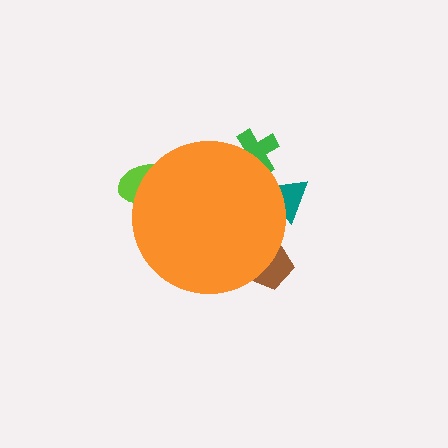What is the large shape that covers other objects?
An orange circle.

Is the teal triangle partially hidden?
Yes, the teal triangle is partially hidden behind the orange circle.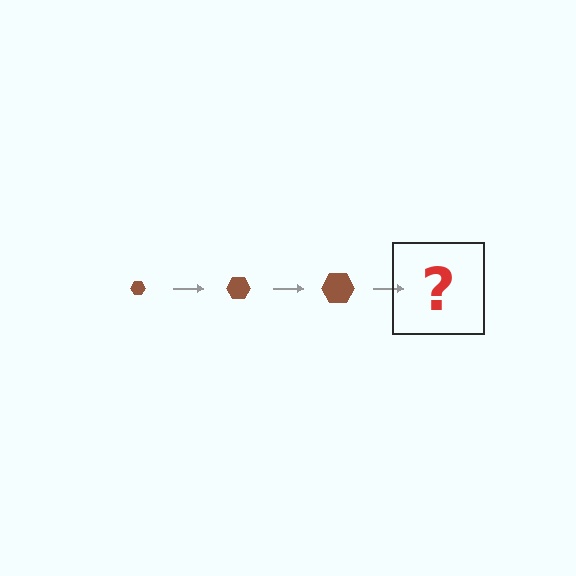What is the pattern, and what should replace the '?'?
The pattern is that the hexagon gets progressively larger each step. The '?' should be a brown hexagon, larger than the previous one.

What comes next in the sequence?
The next element should be a brown hexagon, larger than the previous one.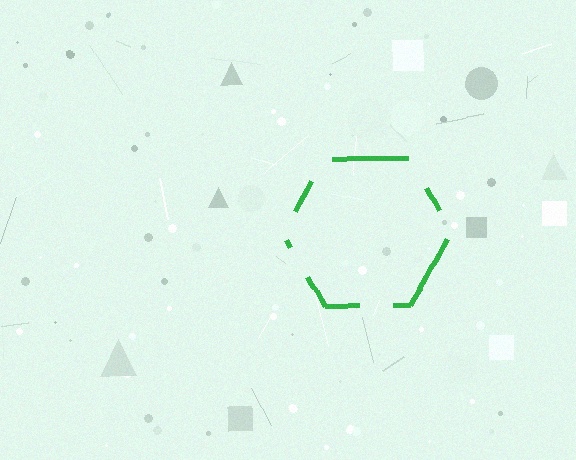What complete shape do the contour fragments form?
The contour fragments form a hexagon.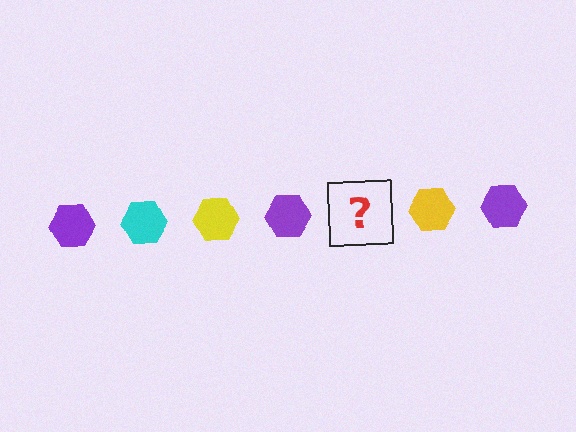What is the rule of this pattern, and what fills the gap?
The rule is that the pattern cycles through purple, cyan, yellow hexagons. The gap should be filled with a cyan hexagon.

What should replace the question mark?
The question mark should be replaced with a cyan hexagon.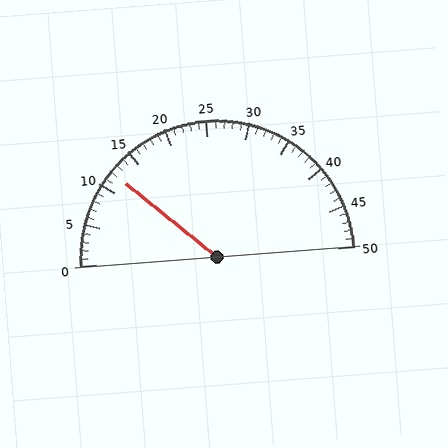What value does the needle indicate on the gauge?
The needle indicates approximately 12.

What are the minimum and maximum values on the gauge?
The gauge ranges from 0 to 50.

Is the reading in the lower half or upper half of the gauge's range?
The reading is in the lower half of the range (0 to 50).